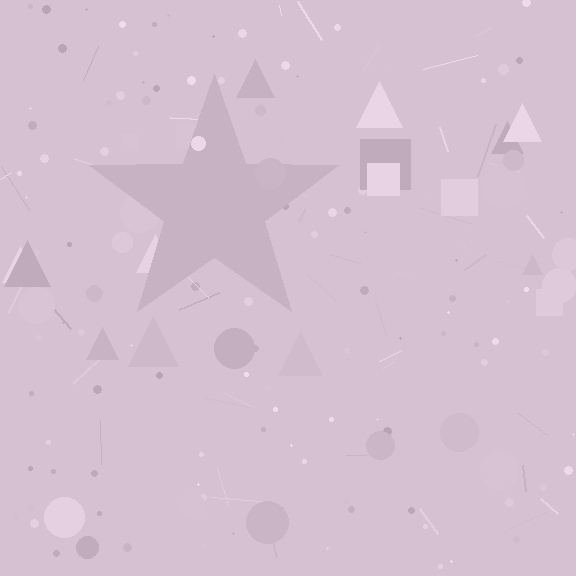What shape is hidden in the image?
A star is hidden in the image.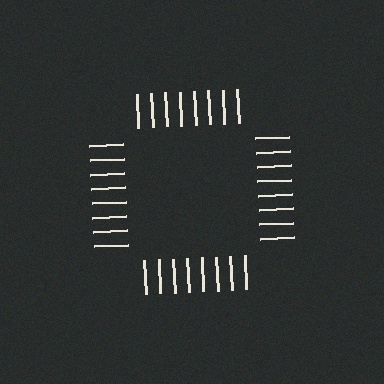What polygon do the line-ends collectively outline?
An illusory square — the line segments terminate on its edges but no continuous stroke is drawn.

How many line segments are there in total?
32 — 8 along each of the 4 edges.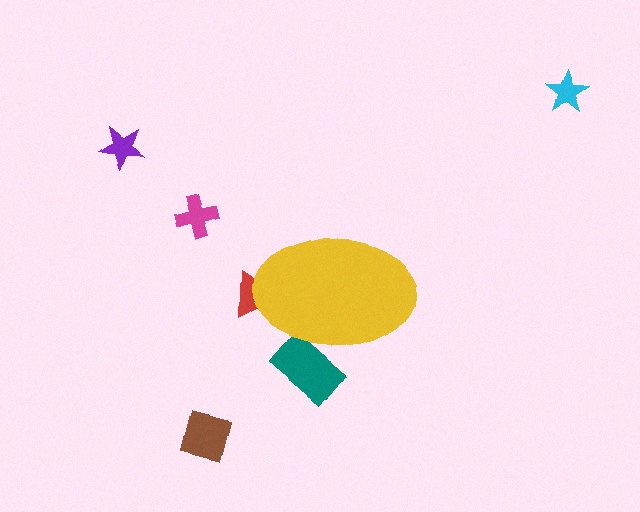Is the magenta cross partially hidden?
No, the magenta cross is fully visible.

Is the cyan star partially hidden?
No, the cyan star is fully visible.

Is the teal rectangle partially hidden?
Yes, the teal rectangle is partially hidden behind the yellow ellipse.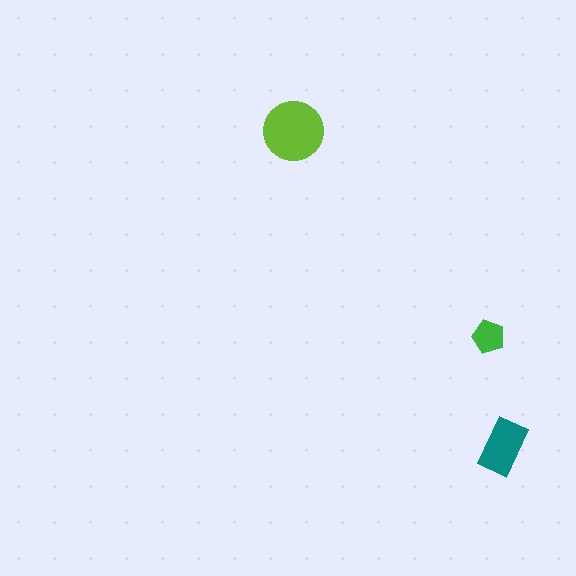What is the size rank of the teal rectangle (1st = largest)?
2nd.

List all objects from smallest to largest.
The green pentagon, the teal rectangle, the lime circle.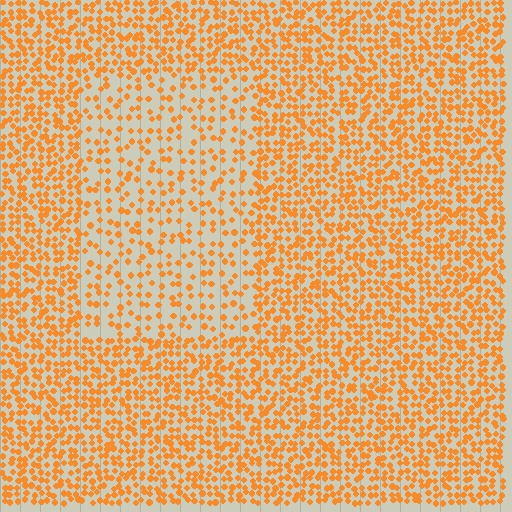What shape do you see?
I see a rectangle.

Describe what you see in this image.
The image contains small orange elements arranged at two different densities. A rectangle-shaped region is visible where the elements are less densely packed than the surrounding area.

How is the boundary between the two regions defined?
The boundary is defined by a change in element density (approximately 2.0x ratio). All elements are the same color, size, and shape.